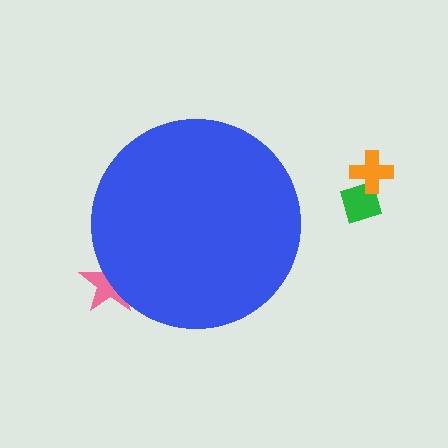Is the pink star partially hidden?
Yes, the pink star is partially hidden behind the blue circle.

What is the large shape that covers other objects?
A blue circle.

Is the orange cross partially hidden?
No, the orange cross is fully visible.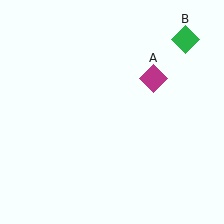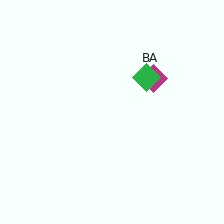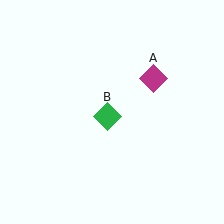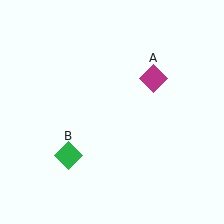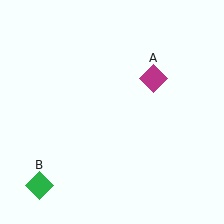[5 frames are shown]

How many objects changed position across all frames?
1 object changed position: green diamond (object B).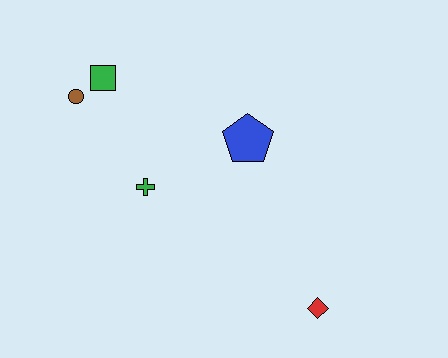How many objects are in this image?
There are 5 objects.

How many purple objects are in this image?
There are no purple objects.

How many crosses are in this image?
There is 1 cross.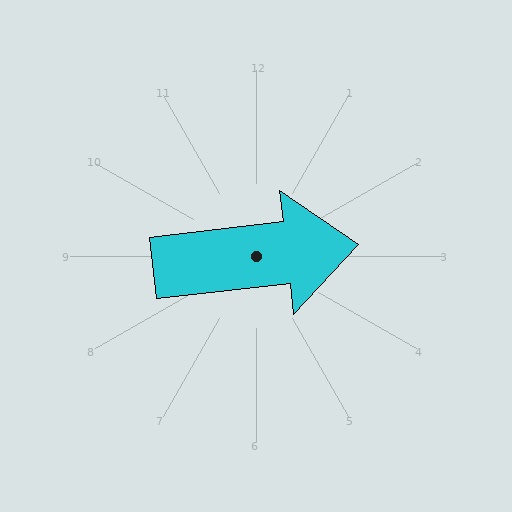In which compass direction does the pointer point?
East.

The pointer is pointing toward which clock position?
Roughly 3 o'clock.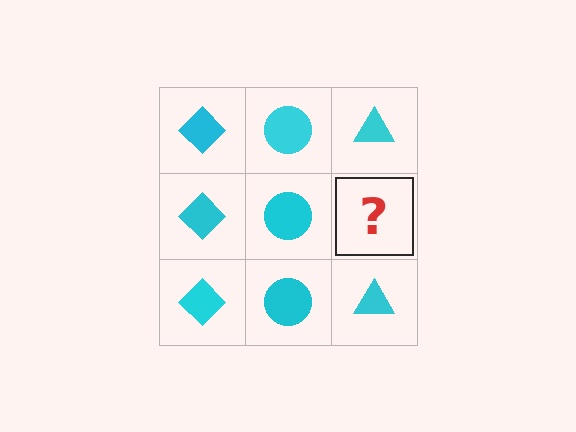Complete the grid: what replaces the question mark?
The question mark should be replaced with a cyan triangle.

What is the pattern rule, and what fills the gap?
The rule is that each column has a consistent shape. The gap should be filled with a cyan triangle.